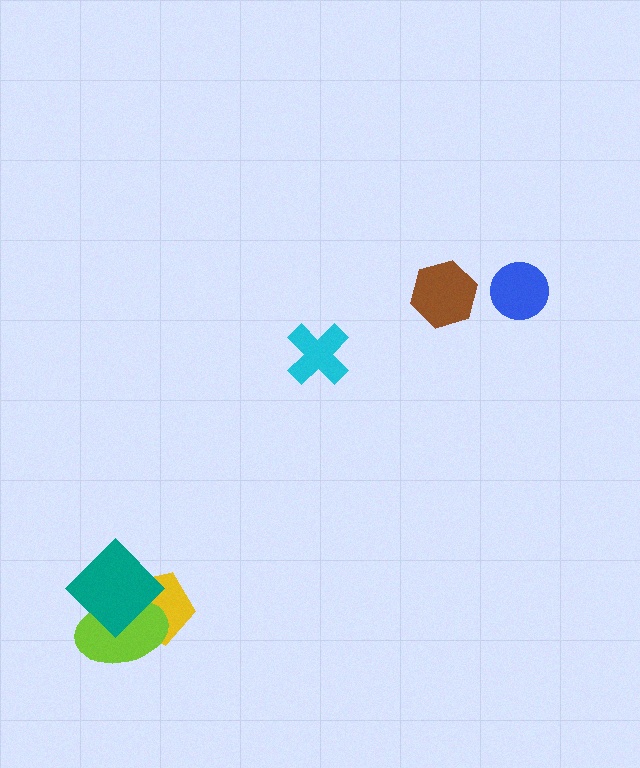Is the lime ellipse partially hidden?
Yes, it is partially covered by another shape.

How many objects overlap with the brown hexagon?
0 objects overlap with the brown hexagon.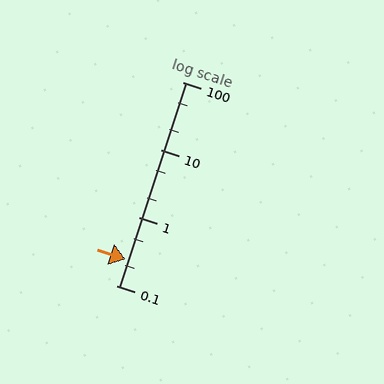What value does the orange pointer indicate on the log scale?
The pointer indicates approximately 0.24.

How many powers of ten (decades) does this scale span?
The scale spans 3 decades, from 0.1 to 100.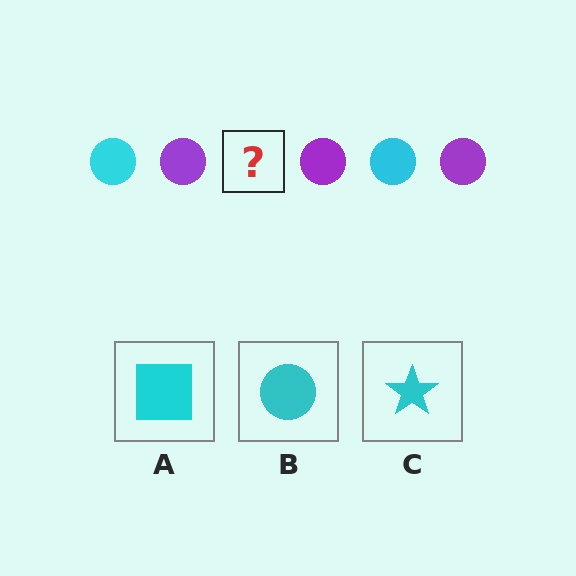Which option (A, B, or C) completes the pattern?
B.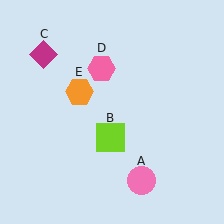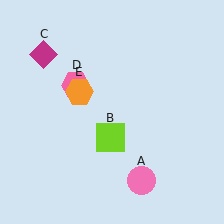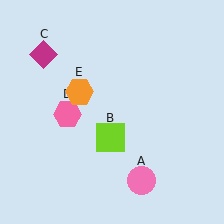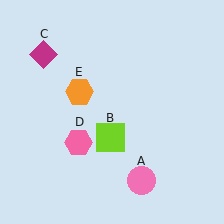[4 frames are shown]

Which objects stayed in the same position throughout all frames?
Pink circle (object A) and lime square (object B) and magenta diamond (object C) and orange hexagon (object E) remained stationary.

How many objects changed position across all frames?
1 object changed position: pink hexagon (object D).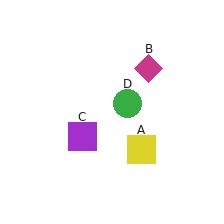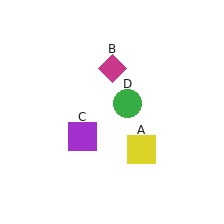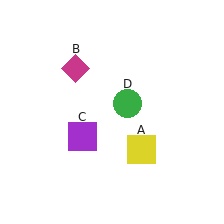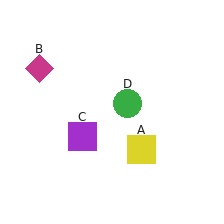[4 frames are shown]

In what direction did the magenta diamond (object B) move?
The magenta diamond (object B) moved left.